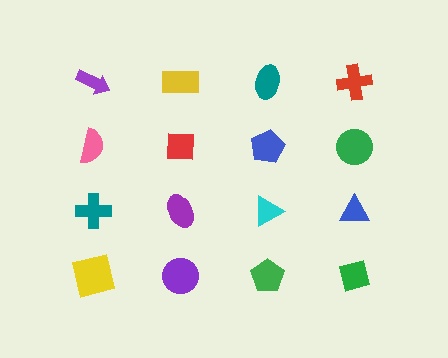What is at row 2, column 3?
A blue pentagon.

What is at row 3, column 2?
A purple ellipse.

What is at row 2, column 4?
A green circle.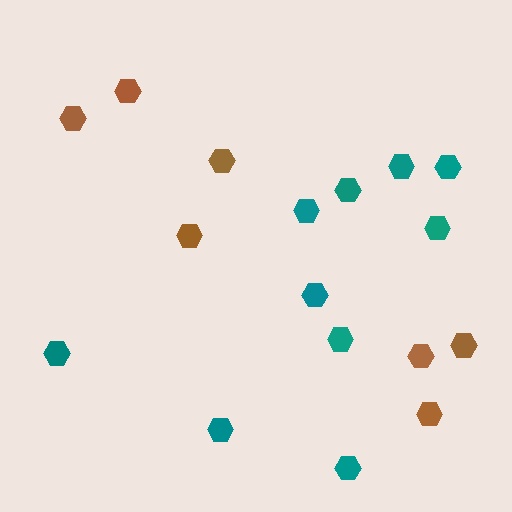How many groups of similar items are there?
There are 2 groups: one group of teal hexagons (10) and one group of brown hexagons (7).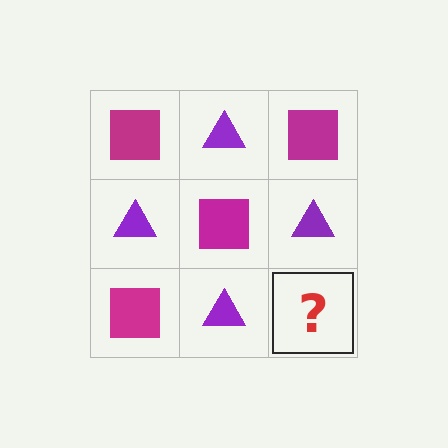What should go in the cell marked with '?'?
The missing cell should contain a magenta square.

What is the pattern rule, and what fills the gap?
The rule is that it alternates magenta square and purple triangle in a checkerboard pattern. The gap should be filled with a magenta square.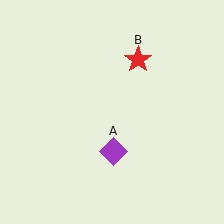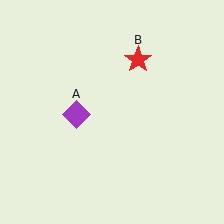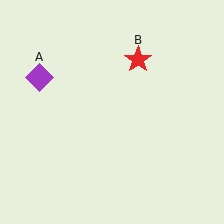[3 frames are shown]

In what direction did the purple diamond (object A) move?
The purple diamond (object A) moved up and to the left.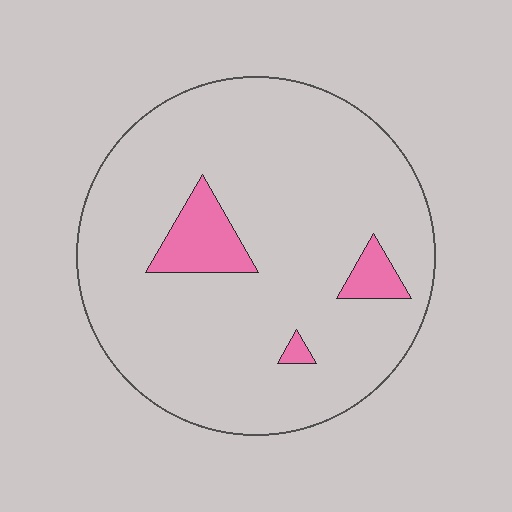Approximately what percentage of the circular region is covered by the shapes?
Approximately 10%.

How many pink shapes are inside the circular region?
3.